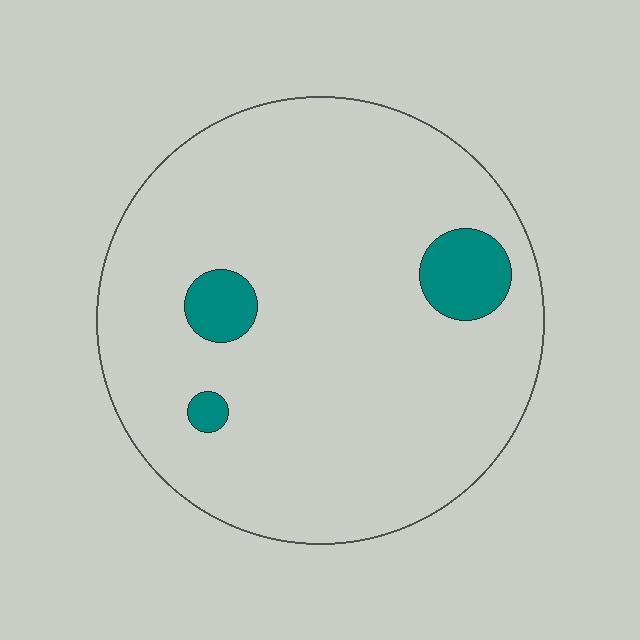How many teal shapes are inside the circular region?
3.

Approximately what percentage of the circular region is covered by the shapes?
Approximately 10%.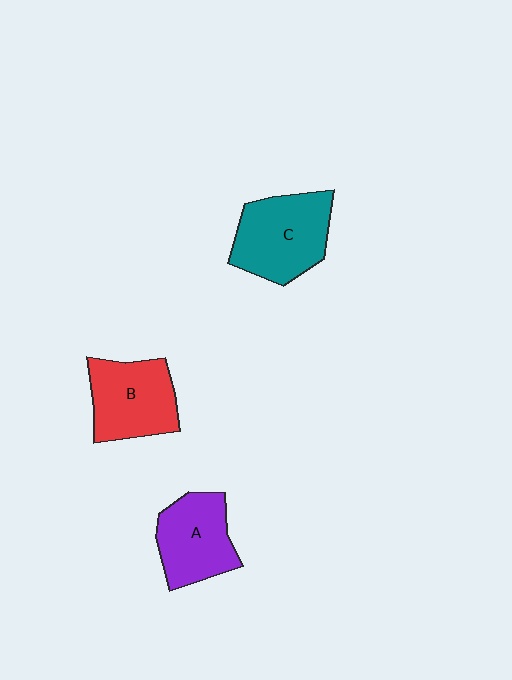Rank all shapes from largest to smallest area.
From largest to smallest: C (teal), B (red), A (purple).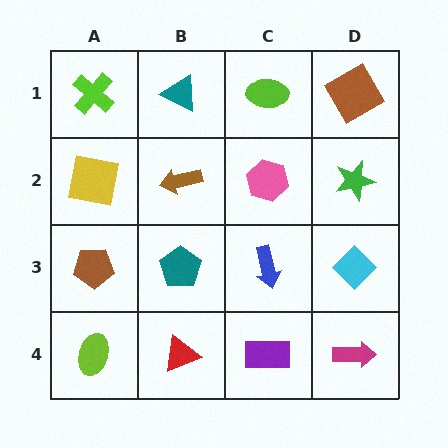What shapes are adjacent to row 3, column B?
A brown arrow (row 2, column B), a red triangle (row 4, column B), a brown pentagon (row 3, column A), a blue arrow (row 3, column C).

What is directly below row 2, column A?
A brown pentagon.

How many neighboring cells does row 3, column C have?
4.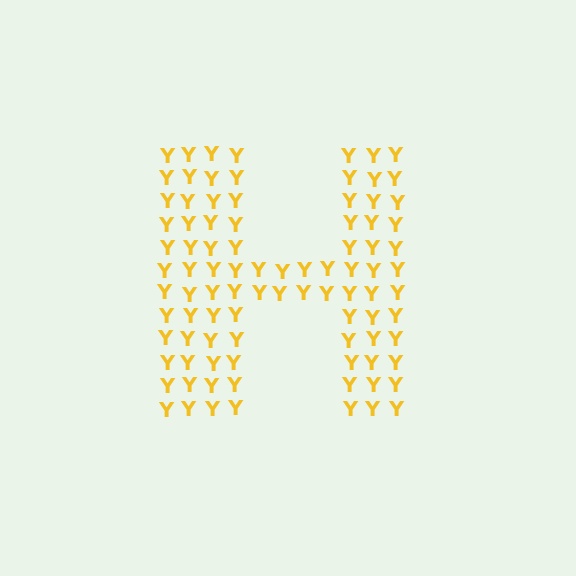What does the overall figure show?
The overall figure shows the letter H.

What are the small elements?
The small elements are letter Y's.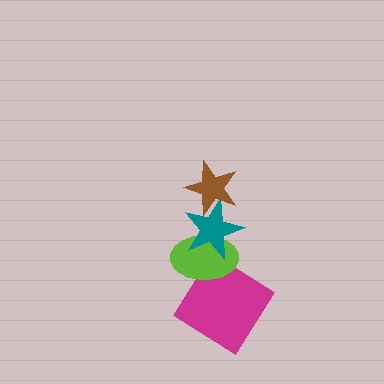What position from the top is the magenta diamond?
The magenta diamond is 4th from the top.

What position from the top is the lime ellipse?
The lime ellipse is 3rd from the top.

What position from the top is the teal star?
The teal star is 2nd from the top.